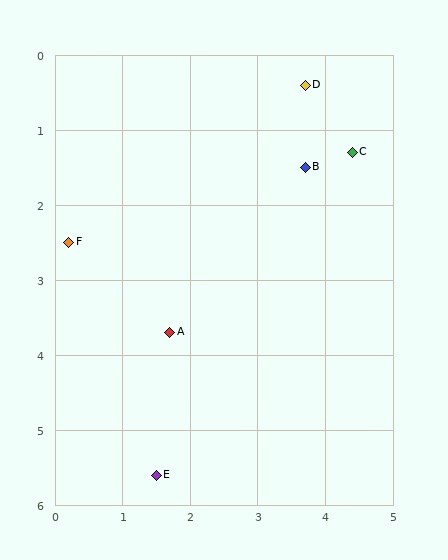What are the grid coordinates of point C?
Point C is at approximately (4.4, 1.3).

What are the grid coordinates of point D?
Point D is at approximately (3.7, 0.4).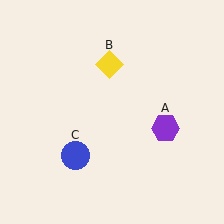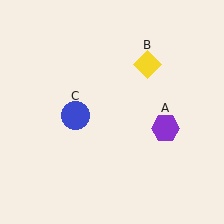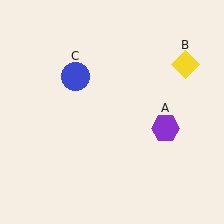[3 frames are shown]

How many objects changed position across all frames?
2 objects changed position: yellow diamond (object B), blue circle (object C).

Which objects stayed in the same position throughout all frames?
Purple hexagon (object A) remained stationary.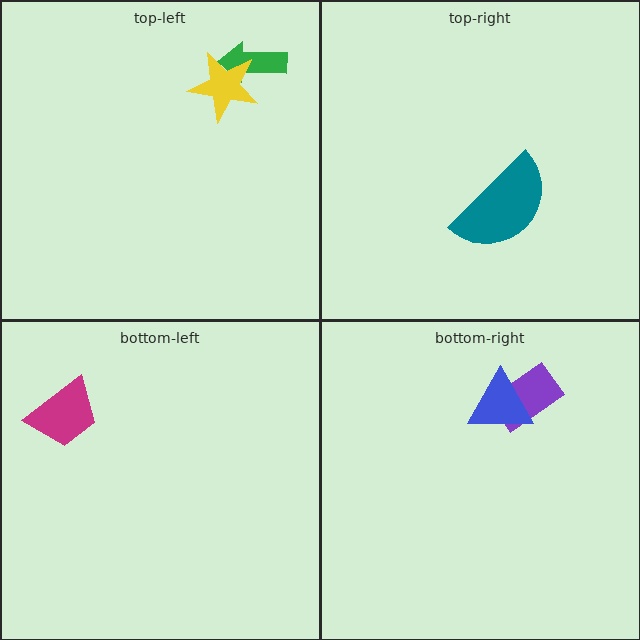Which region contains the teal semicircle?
The top-right region.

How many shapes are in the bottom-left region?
1.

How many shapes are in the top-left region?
2.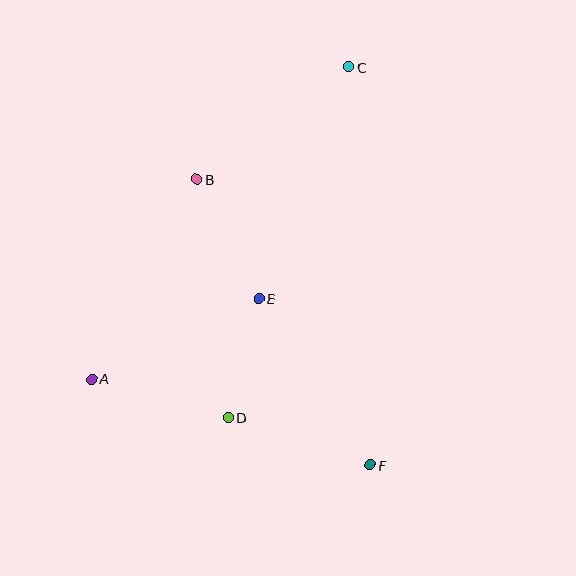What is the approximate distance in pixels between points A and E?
The distance between A and E is approximately 185 pixels.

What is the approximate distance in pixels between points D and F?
The distance between D and F is approximately 149 pixels.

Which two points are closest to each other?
Points D and E are closest to each other.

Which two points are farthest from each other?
Points A and C are farthest from each other.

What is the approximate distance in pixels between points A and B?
The distance between A and B is approximately 226 pixels.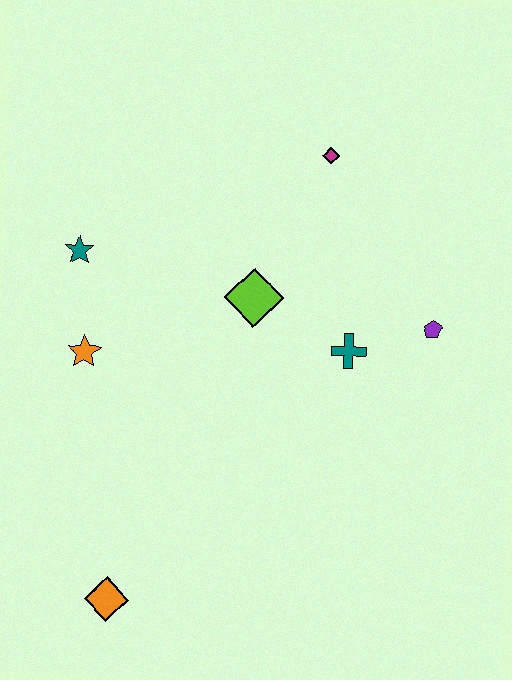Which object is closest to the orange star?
The teal star is closest to the orange star.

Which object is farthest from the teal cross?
The orange diamond is farthest from the teal cross.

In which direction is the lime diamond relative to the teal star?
The lime diamond is to the right of the teal star.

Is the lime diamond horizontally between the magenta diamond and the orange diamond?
Yes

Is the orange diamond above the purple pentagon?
No